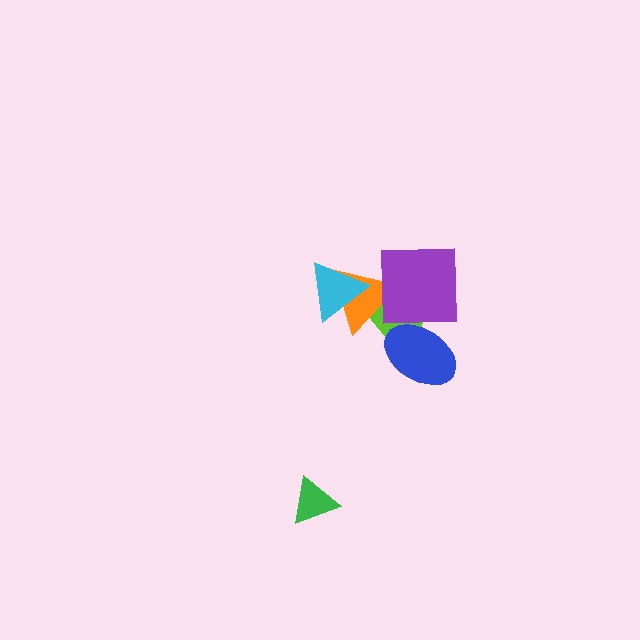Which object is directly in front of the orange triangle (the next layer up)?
The cyan triangle is directly in front of the orange triangle.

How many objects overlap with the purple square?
2 objects overlap with the purple square.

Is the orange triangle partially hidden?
Yes, it is partially covered by another shape.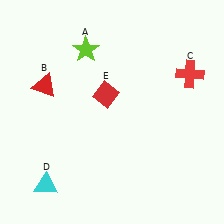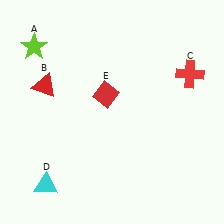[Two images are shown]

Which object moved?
The lime star (A) moved left.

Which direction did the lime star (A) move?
The lime star (A) moved left.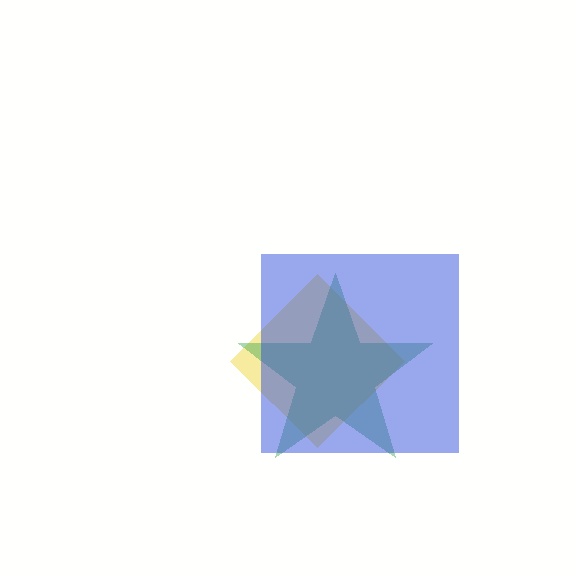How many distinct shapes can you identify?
There are 3 distinct shapes: a yellow diamond, a green star, a blue square.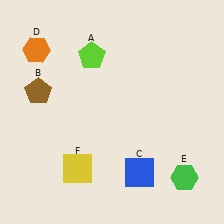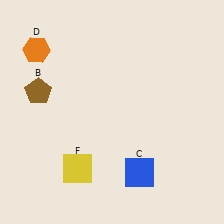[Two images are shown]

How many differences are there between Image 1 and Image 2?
There are 2 differences between the two images.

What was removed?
The lime pentagon (A), the green hexagon (E) were removed in Image 2.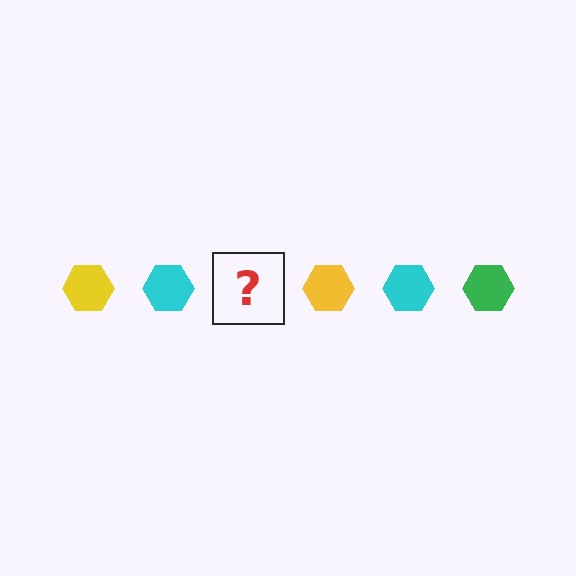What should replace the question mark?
The question mark should be replaced with a green hexagon.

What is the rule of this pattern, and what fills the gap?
The rule is that the pattern cycles through yellow, cyan, green hexagons. The gap should be filled with a green hexagon.